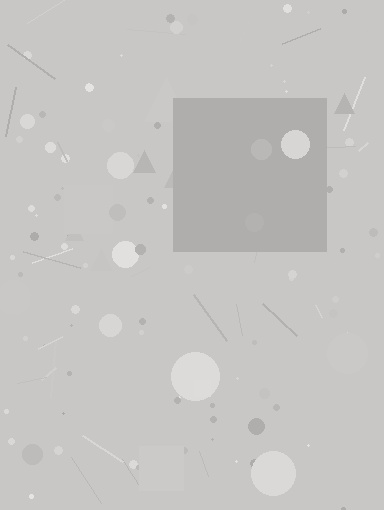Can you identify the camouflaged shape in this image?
The camouflaged shape is a square.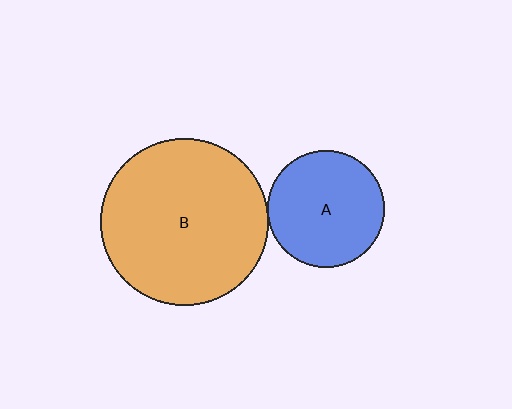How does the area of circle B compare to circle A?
Approximately 2.0 times.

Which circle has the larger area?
Circle B (orange).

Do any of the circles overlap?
No, none of the circles overlap.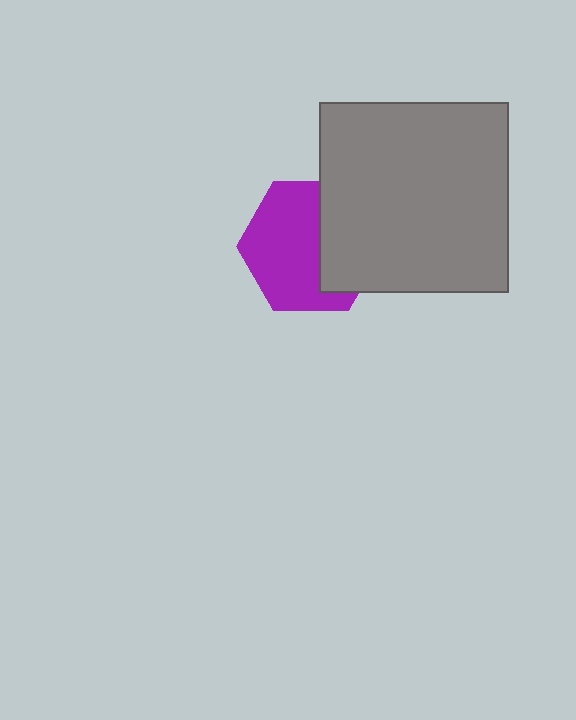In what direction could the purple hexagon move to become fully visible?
The purple hexagon could move left. That would shift it out from behind the gray square entirely.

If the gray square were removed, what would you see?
You would see the complete purple hexagon.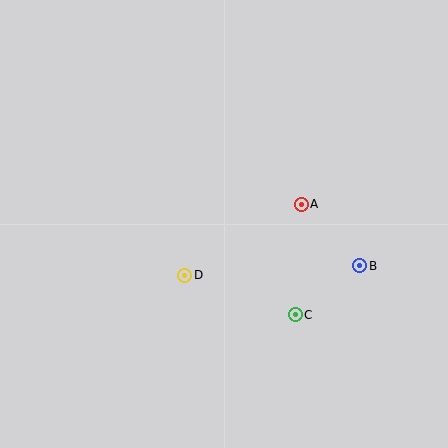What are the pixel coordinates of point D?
Point D is at (185, 275).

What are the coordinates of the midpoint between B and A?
The midpoint between B and A is at (330, 235).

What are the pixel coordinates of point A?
Point A is at (301, 204).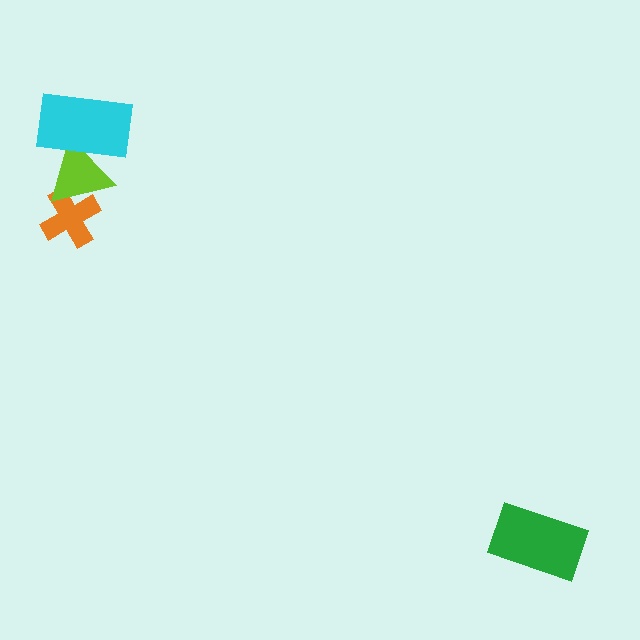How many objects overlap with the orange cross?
1 object overlaps with the orange cross.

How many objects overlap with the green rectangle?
0 objects overlap with the green rectangle.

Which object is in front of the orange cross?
The lime triangle is in front of the orange cross.